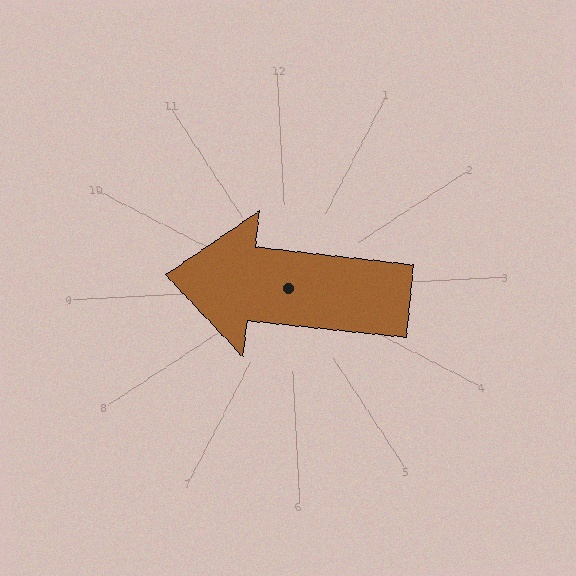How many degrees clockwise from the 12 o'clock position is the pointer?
Approximately 279 degrees.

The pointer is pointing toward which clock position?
Roughly 9 o'clock.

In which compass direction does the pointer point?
West.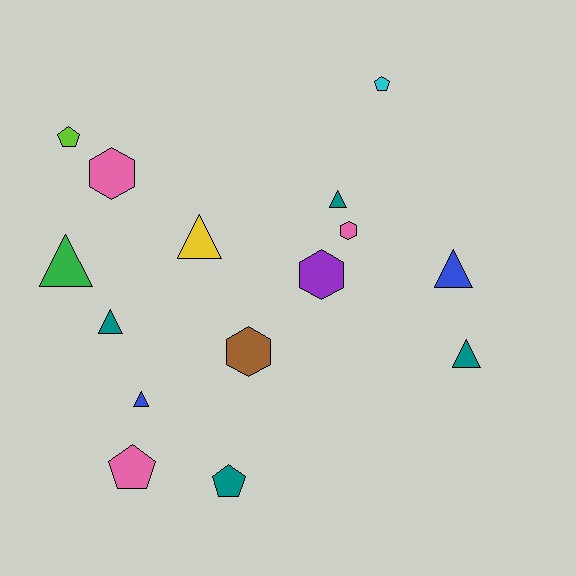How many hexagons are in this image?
There are 4 hexagons.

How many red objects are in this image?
There are no red objects.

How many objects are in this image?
There are 15 objects.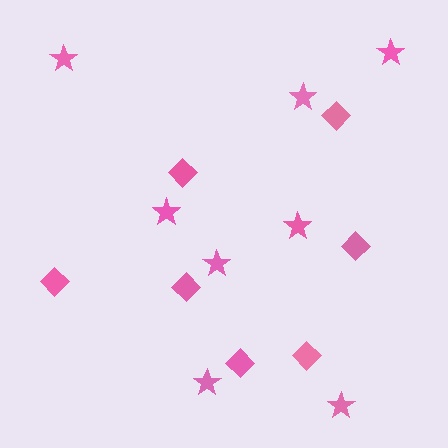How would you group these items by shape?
There are 2 groups: one group of stars (8) and one group of diamonds (7).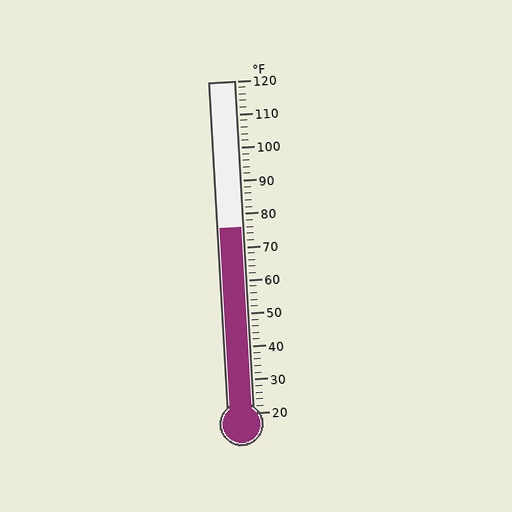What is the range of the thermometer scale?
The thermometer scale ranges from 20°F to 120°F.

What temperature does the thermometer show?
The thermometer shows approximately 76°F.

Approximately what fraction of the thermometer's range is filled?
The thermometer is filled to approximately 55% of its range.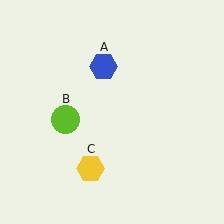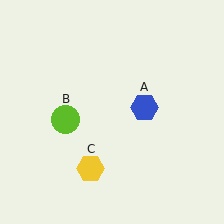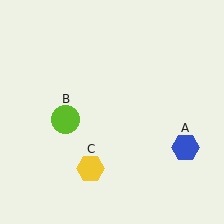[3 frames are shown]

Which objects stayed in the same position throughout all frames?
Lime circle (object B) and yellow hexagon (object C) remained stationary.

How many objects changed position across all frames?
1 object changed position: blue hexagon (object A).